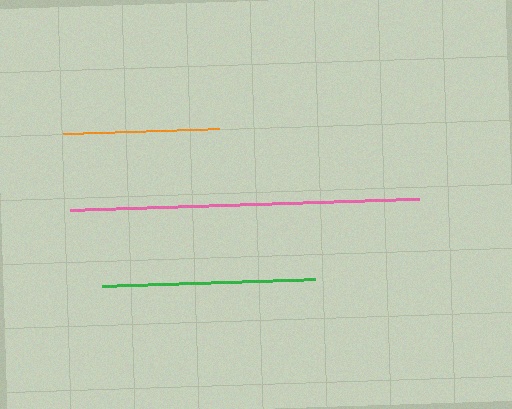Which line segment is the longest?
The pink line is the longest at approximately 348 pixels.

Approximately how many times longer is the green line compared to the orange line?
The green line is approximately 1.4 times the length of the orange line.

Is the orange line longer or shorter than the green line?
The green line is longer than the orange line.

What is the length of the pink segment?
The pink segment is approximately 348 pixels long.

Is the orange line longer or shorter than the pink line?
The pink line is longer than the orange line.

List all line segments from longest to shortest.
From longest to shortest: pink, green, orange.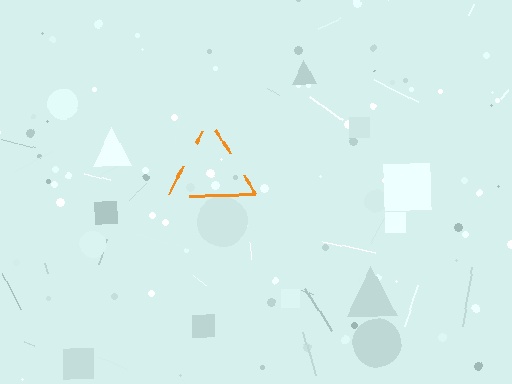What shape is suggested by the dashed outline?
The dashed outline suggests a triangle.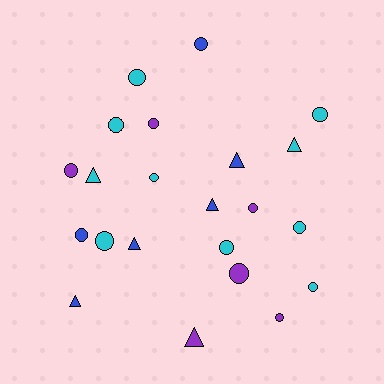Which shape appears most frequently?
Circle, with 15 objects.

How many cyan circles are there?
There are 8 cyan circles.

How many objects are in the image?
There are 22 objects.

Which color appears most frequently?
Cyan, with 10 objects.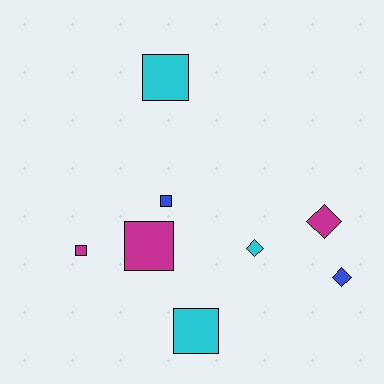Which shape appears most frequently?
Square, with 5 objects.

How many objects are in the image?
There are 8 objects.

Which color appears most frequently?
Magenta, with 3 objects.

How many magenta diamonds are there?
There is 1 magenta diamond.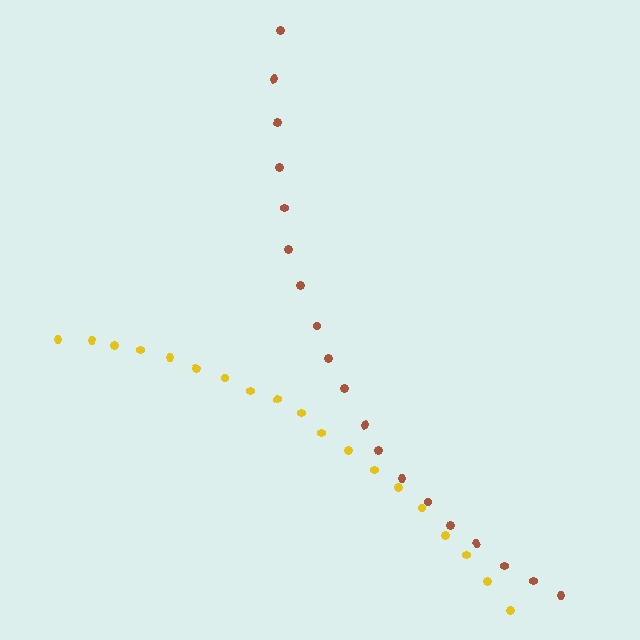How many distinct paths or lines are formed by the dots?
There are 2 distinct paths.